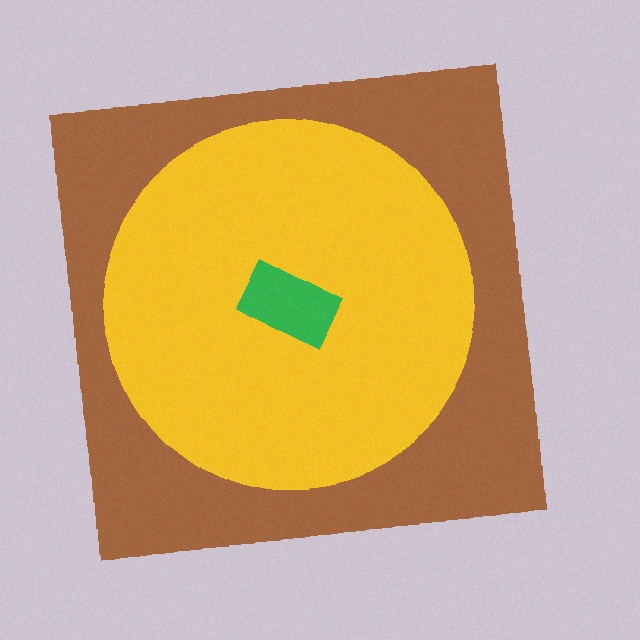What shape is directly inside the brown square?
The yellow circle.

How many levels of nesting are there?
3.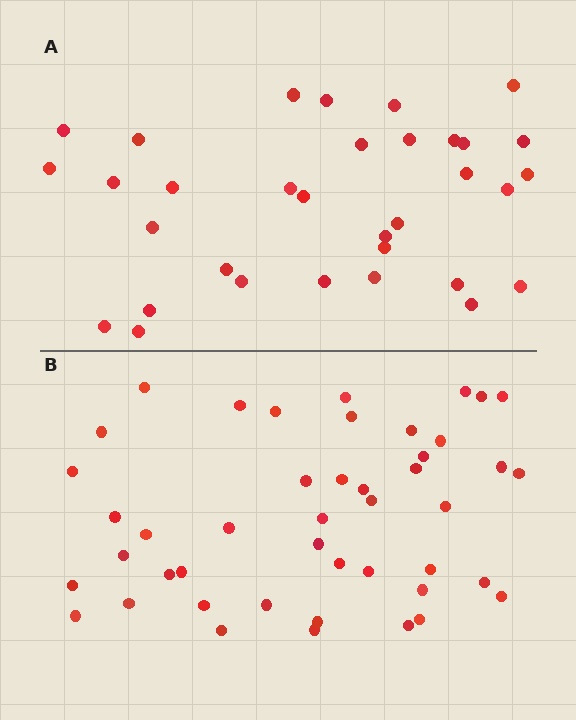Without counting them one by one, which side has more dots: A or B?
Region B (the bottom region) has more dots.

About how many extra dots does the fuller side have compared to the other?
Region B has roughly 12 or so more dots than region A.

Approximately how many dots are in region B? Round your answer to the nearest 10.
About 40 dots. (The exact count is 45, which rounds to 40.)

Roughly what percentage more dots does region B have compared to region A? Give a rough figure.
About 35% more.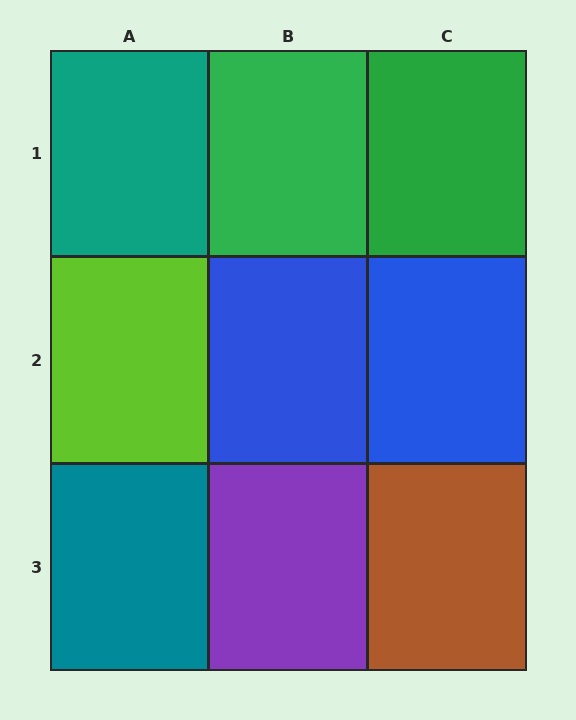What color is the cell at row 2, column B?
Blue.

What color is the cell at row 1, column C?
Green.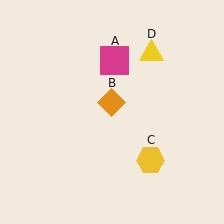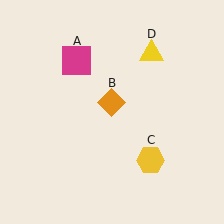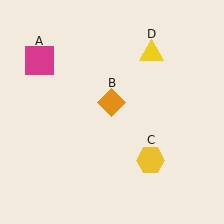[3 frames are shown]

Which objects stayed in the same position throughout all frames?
Orange diamond (object B) and yellow hexagon (object C) and yellow triangle (object D) remained stationary.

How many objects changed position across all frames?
1 object changed position: magenta square (object A).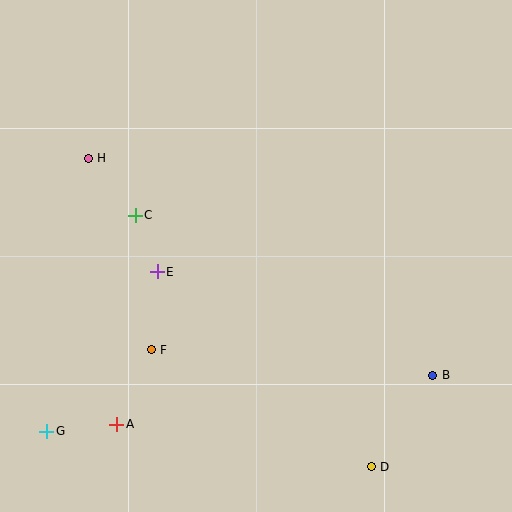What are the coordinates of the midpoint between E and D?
The midpoint between E and D is at (264, 369).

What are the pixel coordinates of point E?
Point E is at (157, 272).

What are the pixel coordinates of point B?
Point B is at (433, 375).